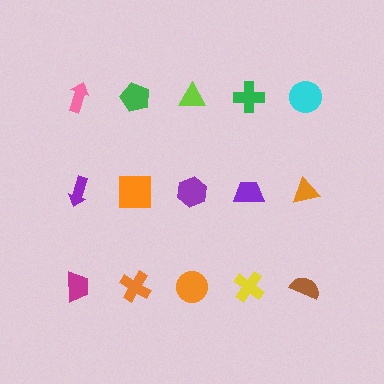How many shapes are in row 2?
5 shapes.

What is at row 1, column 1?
A pink arrow.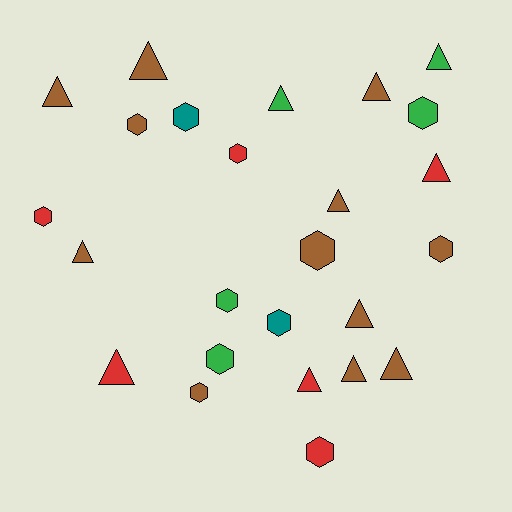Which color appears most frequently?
Brown, with 12 objects.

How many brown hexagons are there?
There are 4 brown hexagons.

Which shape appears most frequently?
Triangle, with 13 objects.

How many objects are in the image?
There are 25 objects.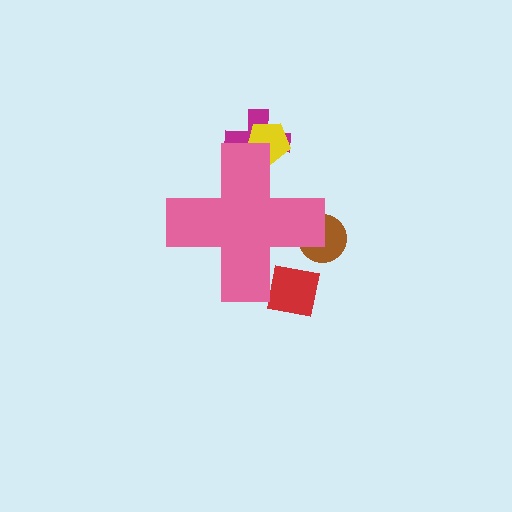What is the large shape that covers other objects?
A pink cross.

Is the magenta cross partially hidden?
Yes, the magenta cross is partially hidden behind the pink cross.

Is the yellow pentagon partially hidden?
Yes, the yellow pentagon is partially hidden behind the pink cross.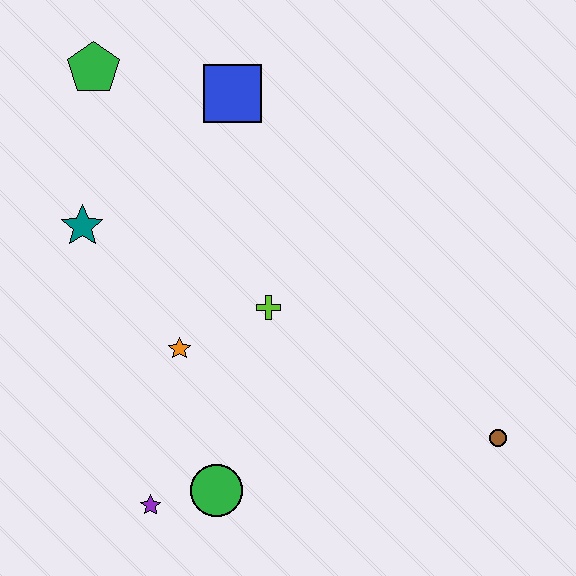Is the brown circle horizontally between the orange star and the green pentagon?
No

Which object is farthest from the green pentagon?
The brown circle is farthest from the green pentagon.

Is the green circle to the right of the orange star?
Yes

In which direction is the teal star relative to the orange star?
The teal star is above the orange star.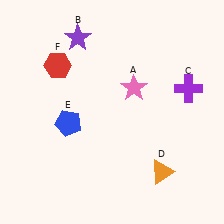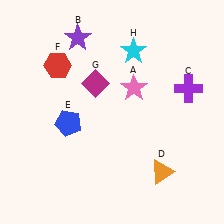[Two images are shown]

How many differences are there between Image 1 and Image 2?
There are 2 differences between the two images.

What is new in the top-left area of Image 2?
A magenta diamond (G) was added in the top-left area of Image 2.